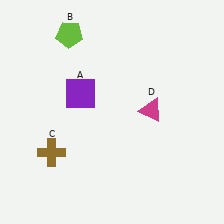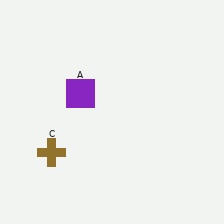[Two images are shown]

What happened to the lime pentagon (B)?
The lime pentagon (B) was removed in Image 2. It was in the top-left area of Image 1.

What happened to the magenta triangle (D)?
The magenta triangle (D) was removed in Image 2. It was in the top-right area of Image 1.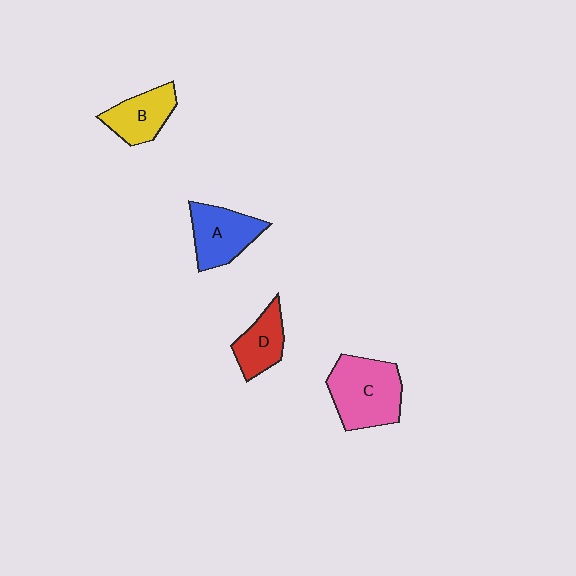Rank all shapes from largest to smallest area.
From largest to smallest: C (pink), A (blue), B (yellow), D (red).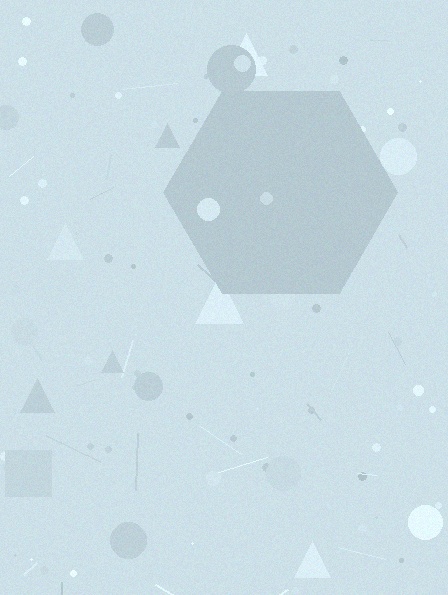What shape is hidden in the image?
A hexagon is hidden in the image.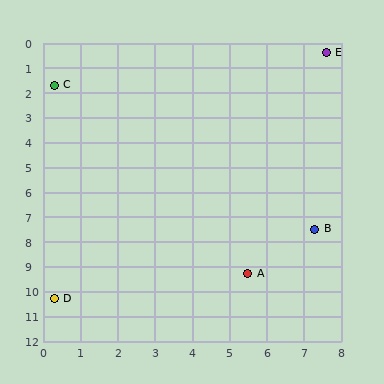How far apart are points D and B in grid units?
Points D and B are about 7.5 grid units apart.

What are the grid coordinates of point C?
Point C is at approximately (0.3, 1.7).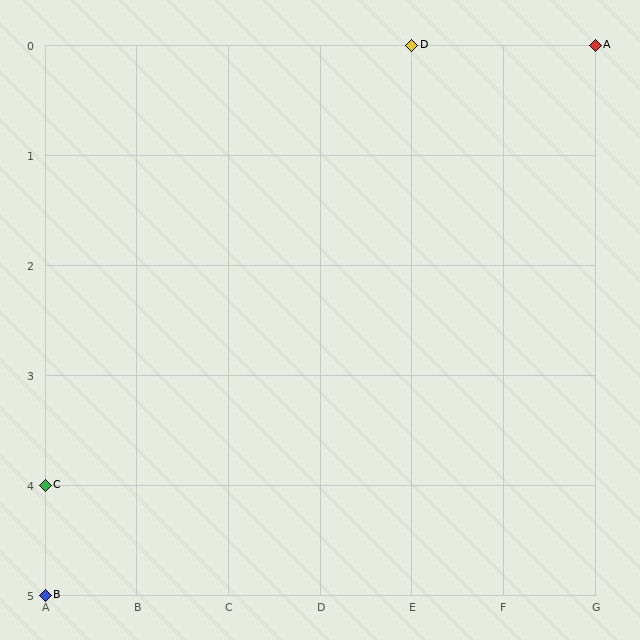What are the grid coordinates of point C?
Point C is at grid coordinates (A, 4).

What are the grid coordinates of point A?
Point A is at grid coordinates (G, 0).